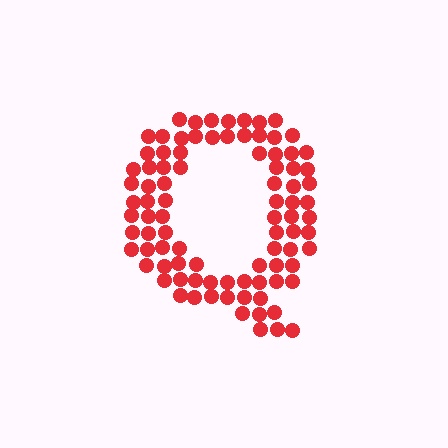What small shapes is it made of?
It is made of small circles.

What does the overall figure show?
The overall figure shows the letter Q.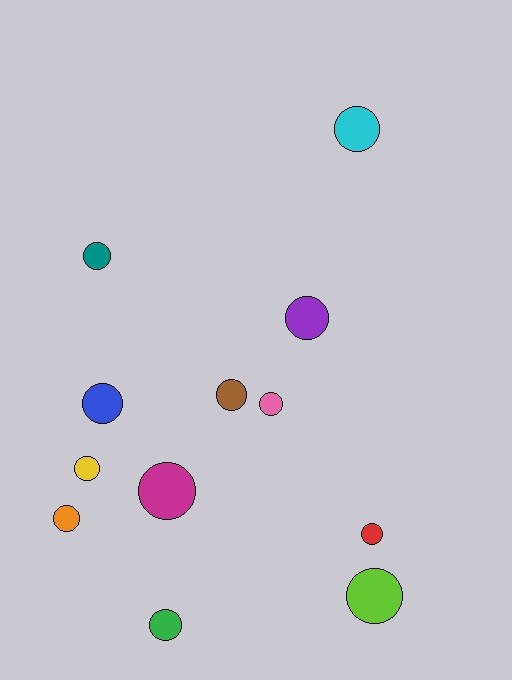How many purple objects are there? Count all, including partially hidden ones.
There is 1 purple object.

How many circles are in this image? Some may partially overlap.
There are 12 circles.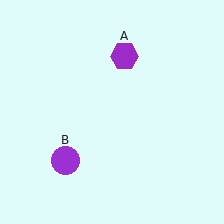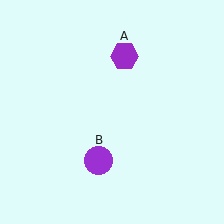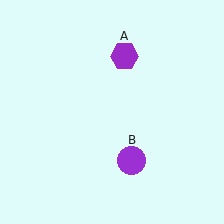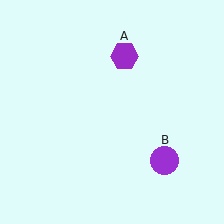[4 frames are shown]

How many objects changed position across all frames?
1 object changed position: purple circle (object B).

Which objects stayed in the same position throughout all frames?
Purple hexagon (object A) remained stationary.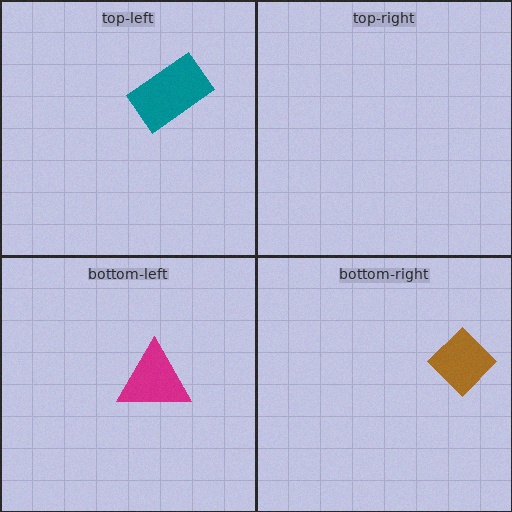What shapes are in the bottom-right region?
The brown diamond.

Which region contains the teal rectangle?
The top-left region.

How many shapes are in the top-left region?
1.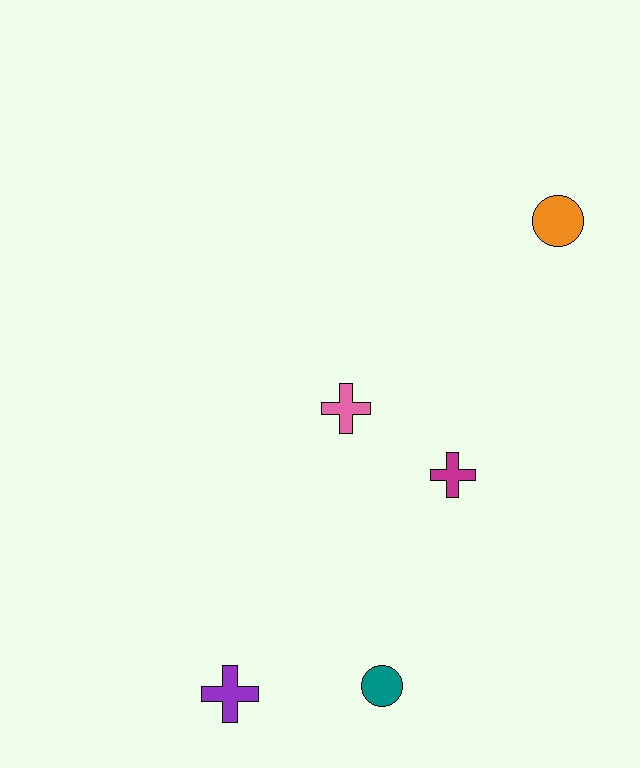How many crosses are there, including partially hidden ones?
There are 3 crosses.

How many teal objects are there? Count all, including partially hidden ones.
There is 1 teal object.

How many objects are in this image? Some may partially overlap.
There are 5 objects.